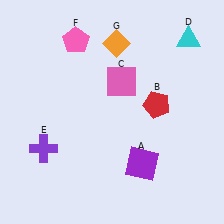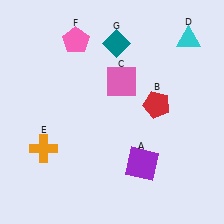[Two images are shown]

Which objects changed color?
E changed from purple to orange. G changed from orange to teal.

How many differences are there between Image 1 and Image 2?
There are 2 differences between the two images.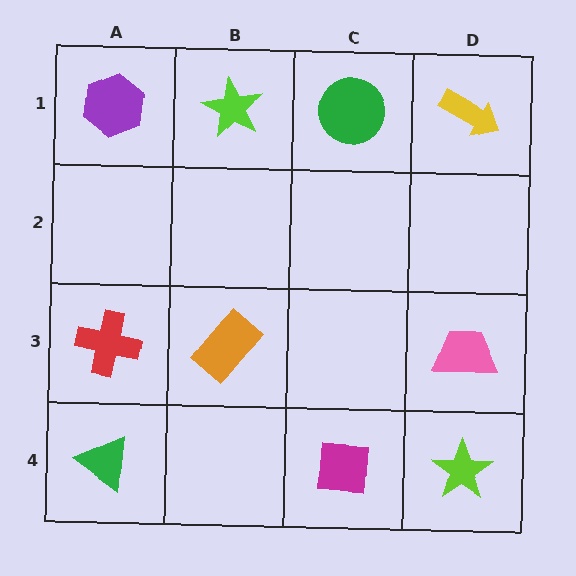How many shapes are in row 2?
0 shapes.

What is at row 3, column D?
A pink trapezoid.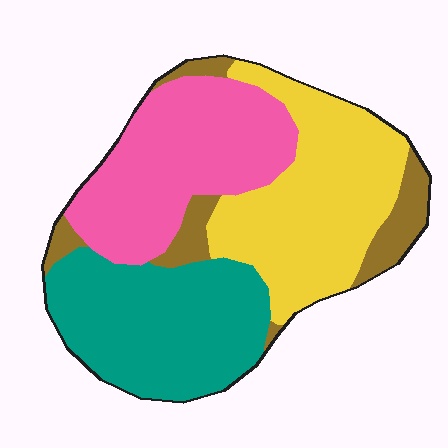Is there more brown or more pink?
Pink.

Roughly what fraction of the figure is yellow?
Yellow covers 31% of the figure.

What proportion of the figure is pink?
Pink takes up between a sixth and a third of the figure.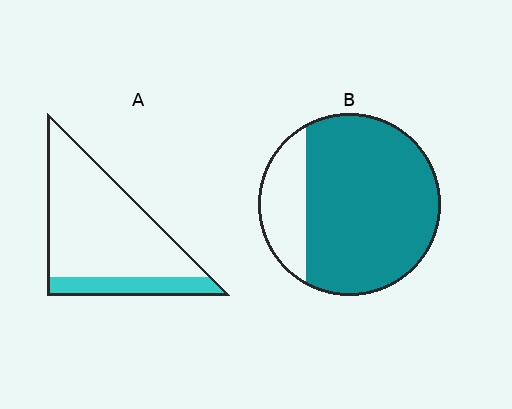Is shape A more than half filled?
No.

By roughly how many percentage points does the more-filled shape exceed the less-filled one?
By roughly 60 percentage points (B over A).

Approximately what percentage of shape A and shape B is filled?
A is approximately 20% and B is approximately 80%.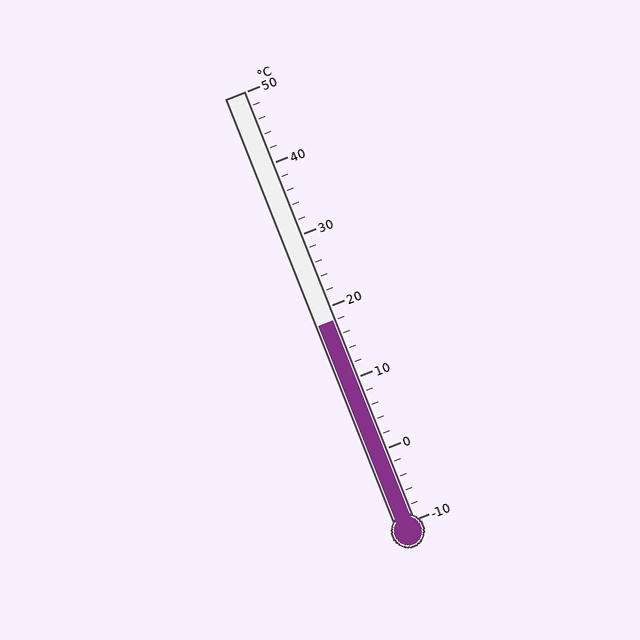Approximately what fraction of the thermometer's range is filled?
The thermometer is filled to approximately 45% of its range.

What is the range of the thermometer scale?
The thermometer scale ranges from -10°C to 50°C.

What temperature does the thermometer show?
The thermometer shows approximately 18°C.